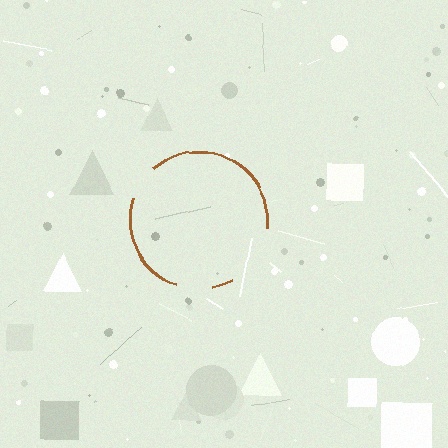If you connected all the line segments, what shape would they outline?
They would outline a circle.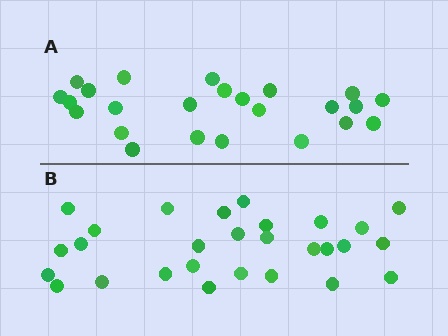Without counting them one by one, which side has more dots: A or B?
Region B (the bottom region) has more dots.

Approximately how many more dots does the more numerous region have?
Region B has about 4 more dots than region A.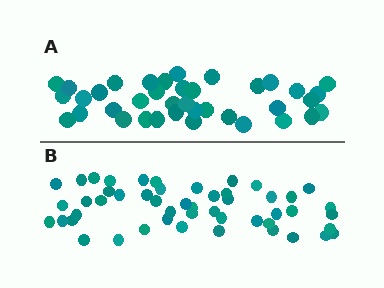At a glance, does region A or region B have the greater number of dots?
Region B (the bottom region) has more dots.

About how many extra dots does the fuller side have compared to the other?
Region B has roughly 12 or so more dots than region A.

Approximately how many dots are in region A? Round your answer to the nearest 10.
About 40 dots. (The exact count is 38, which rounds to 40.)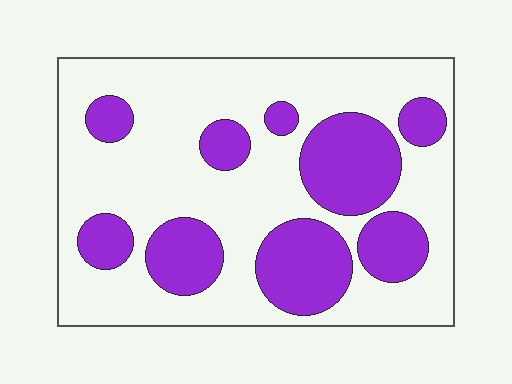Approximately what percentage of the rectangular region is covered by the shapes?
Approximately 30%.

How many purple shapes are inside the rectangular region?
9.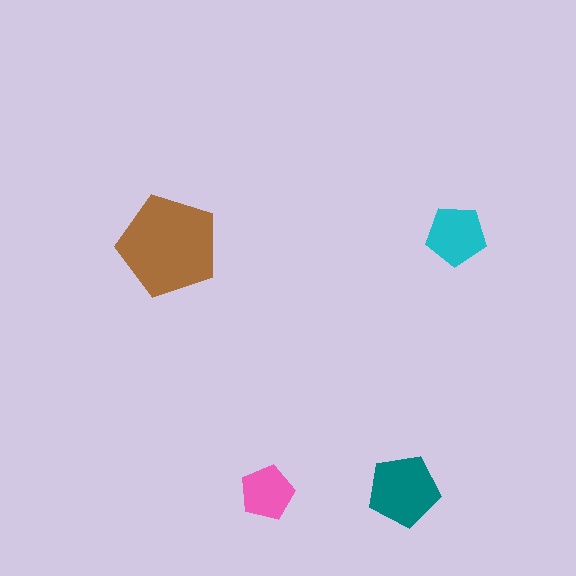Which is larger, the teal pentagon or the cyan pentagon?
The teal one.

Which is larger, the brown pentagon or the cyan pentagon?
The brown one.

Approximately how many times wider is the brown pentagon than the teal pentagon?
About 1.5 times wider.